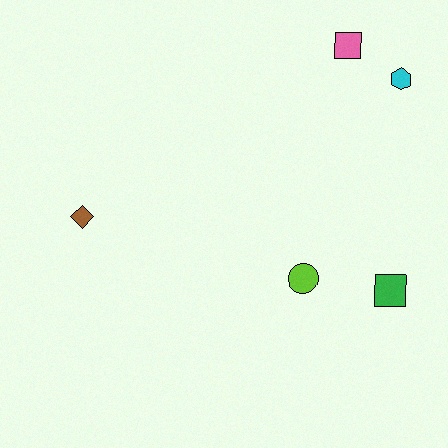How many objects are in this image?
There are 5 objects.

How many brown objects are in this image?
There is 1 brown object.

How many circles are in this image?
There is 1 circle.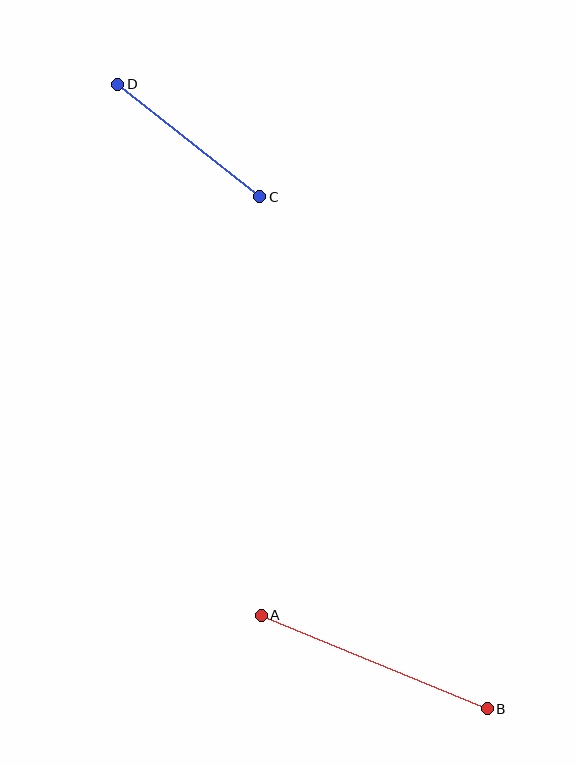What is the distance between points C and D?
The distance is approximately 181 pixels.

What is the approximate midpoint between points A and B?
The midpoint is at approximately (374, 662) pixels.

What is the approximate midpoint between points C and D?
The midpoint is at approximately (189, 141) pixels.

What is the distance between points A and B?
The distance is approximately 244 pixels.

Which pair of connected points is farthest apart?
Points A and B are farthest apart.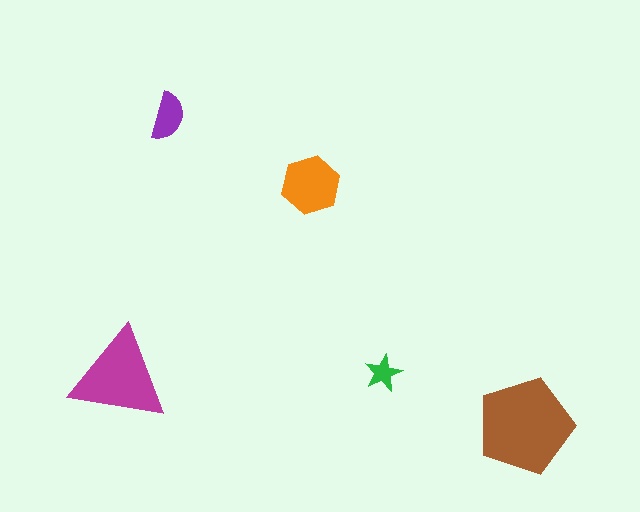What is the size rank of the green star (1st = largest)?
5th.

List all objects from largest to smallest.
The brown pentagon, the magenta triangle, the orange hexagon, the purple semicircle, the green star.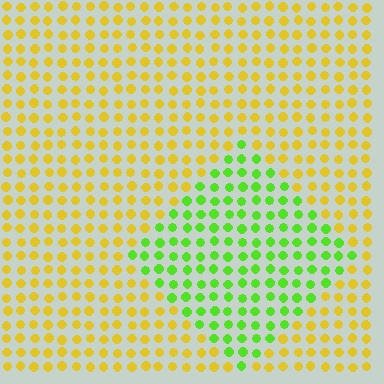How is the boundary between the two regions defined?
The boundary is defined purely by a slight shift in hue (about 55 degrees). Spacing, size, and orientation are identical on both sides.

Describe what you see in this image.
The image is filled with small yellow elements in a uniform arrangement. A diamond-shaped region is visible where the elements are tinted to a slightly different hue, forming a subtle color boundary.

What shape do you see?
I see a diamond.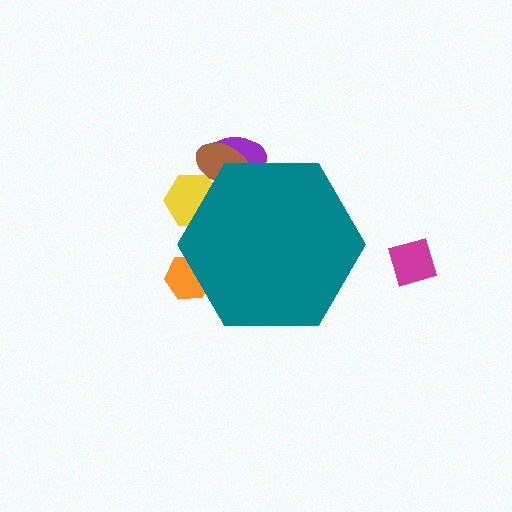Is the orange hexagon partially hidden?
Yes, the orange hexagon is partially hidden behind the teal hexagon.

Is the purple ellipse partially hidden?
Yes, the purple ellipse is partially hidden behind the teal hexagon.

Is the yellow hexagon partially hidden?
Yes, the yellow hexagon is partially hidden behind the teal hexagon.